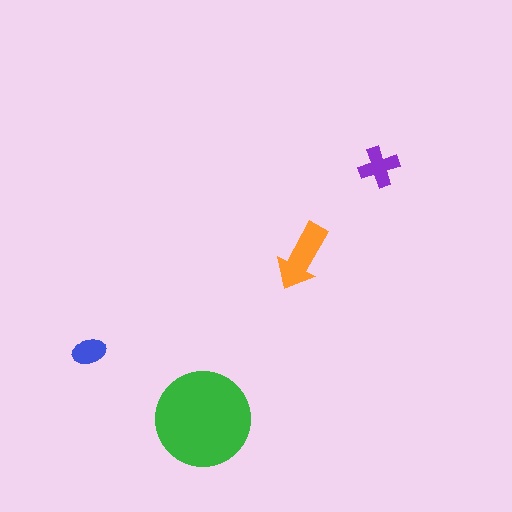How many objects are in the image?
There are 4 objects in the image.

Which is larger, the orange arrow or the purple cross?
The orange arrow.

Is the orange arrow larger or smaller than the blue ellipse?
Larger.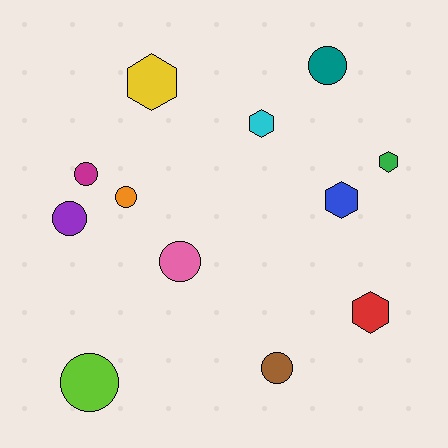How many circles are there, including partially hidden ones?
There are 7 circles.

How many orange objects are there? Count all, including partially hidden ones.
There is 1 orange object.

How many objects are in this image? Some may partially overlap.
There are 12 objects.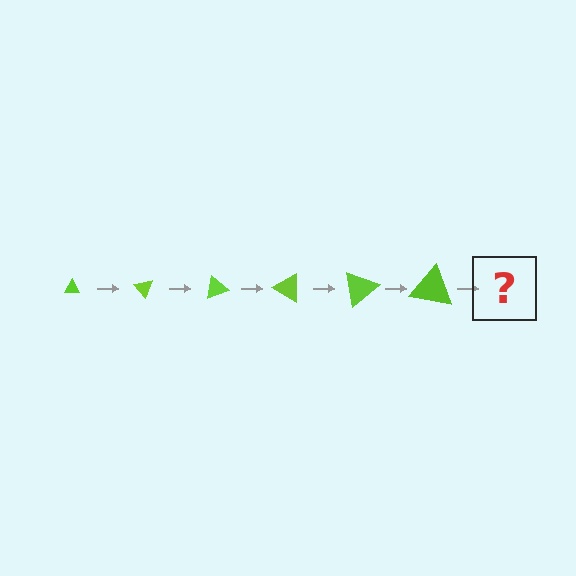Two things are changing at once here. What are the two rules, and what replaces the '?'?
The two rules are that the triangle grows larger each step and it rotates 50 degrees each step. The '?' should be a triangle, larger than the previous one and rotated 300 degrees from the start.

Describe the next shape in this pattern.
It should be a triangle, larger than the previous one and rotated 300 degrees from the start.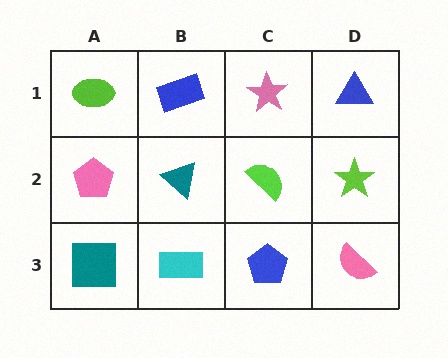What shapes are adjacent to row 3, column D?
A lime star (row 2, column D), a blue pentagon (row 3, column C).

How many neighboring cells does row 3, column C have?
3.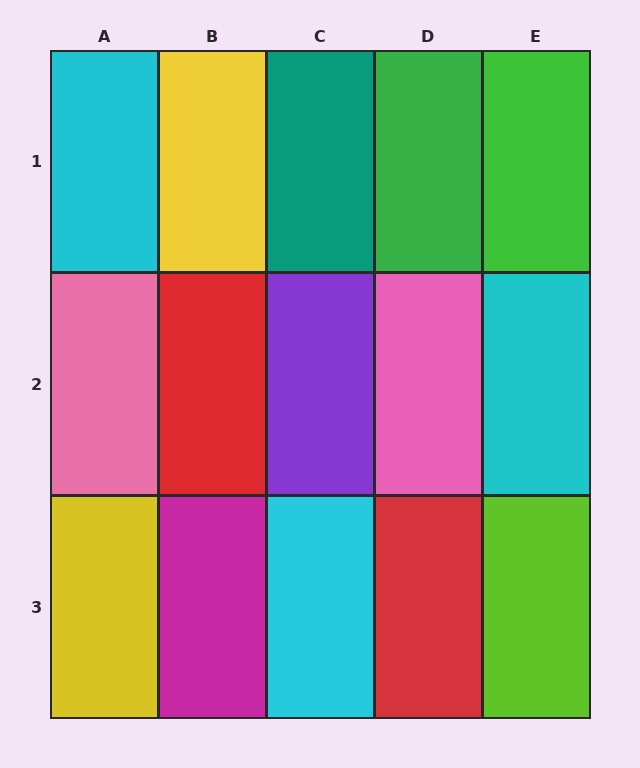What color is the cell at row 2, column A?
Pink.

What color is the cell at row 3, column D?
Red.